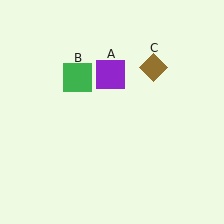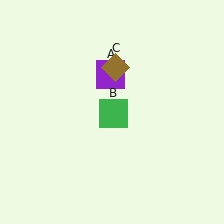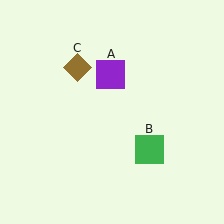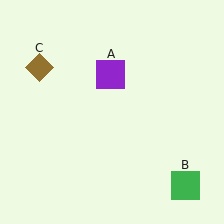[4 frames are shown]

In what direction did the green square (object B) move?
The green square (object B) moved down and to the right.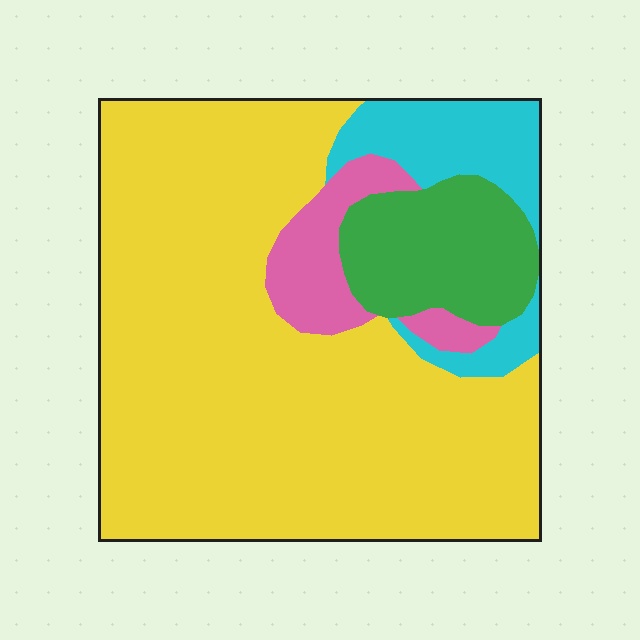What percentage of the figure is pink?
Pink covers 8% of the figure.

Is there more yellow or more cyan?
Yellow.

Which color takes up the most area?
Yellow, at roughly 70%.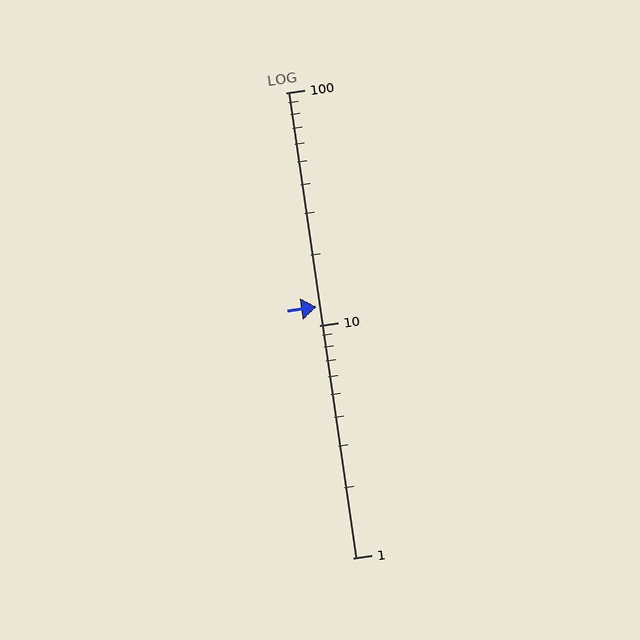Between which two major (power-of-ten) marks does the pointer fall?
The pointer is between 10 and 100.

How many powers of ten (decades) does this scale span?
The scale spans 2 decades, from 1 to 100.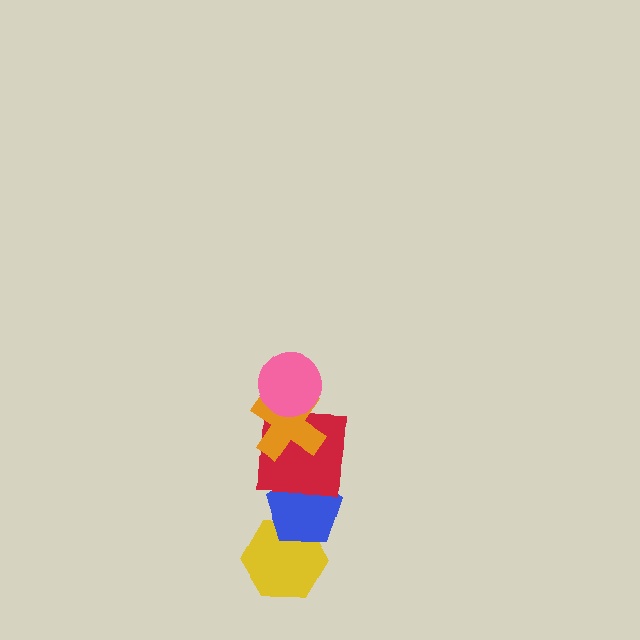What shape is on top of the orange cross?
The pink circle is on top of the orange cross.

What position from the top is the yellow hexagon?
The yellow hexagon is 5th from the top.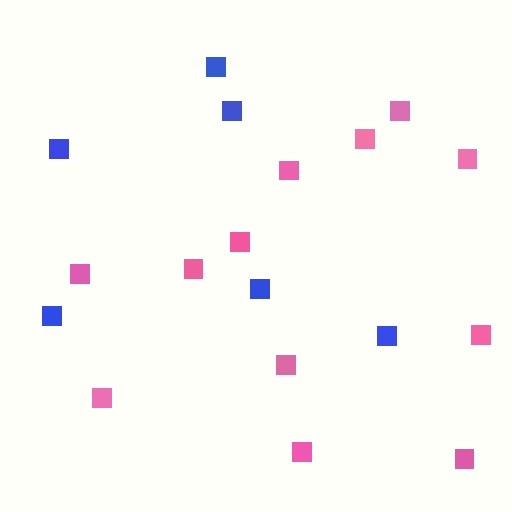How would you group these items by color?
There are 2 groups: one group of blue squares (6) and one group of pink squares (12).